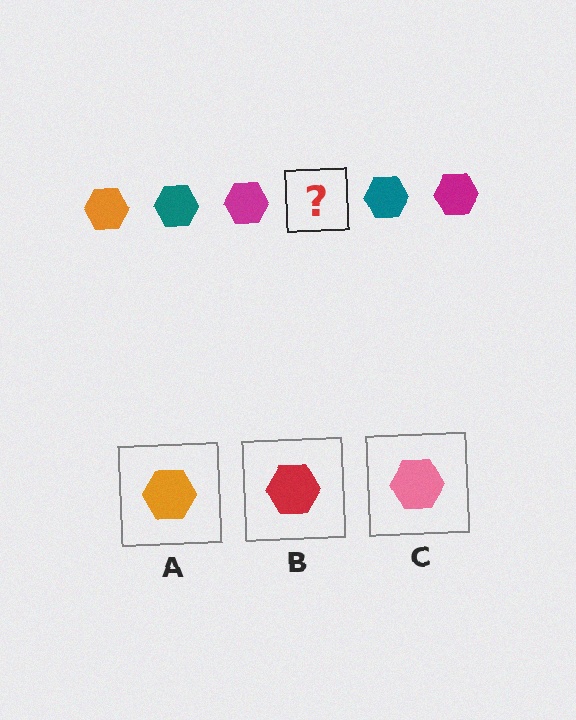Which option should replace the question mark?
Option A.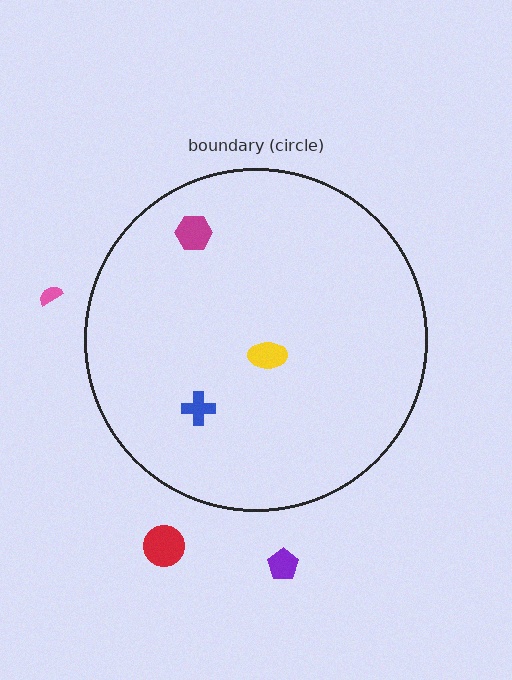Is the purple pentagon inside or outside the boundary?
Outside.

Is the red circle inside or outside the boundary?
Outside.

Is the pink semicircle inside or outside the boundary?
Outside.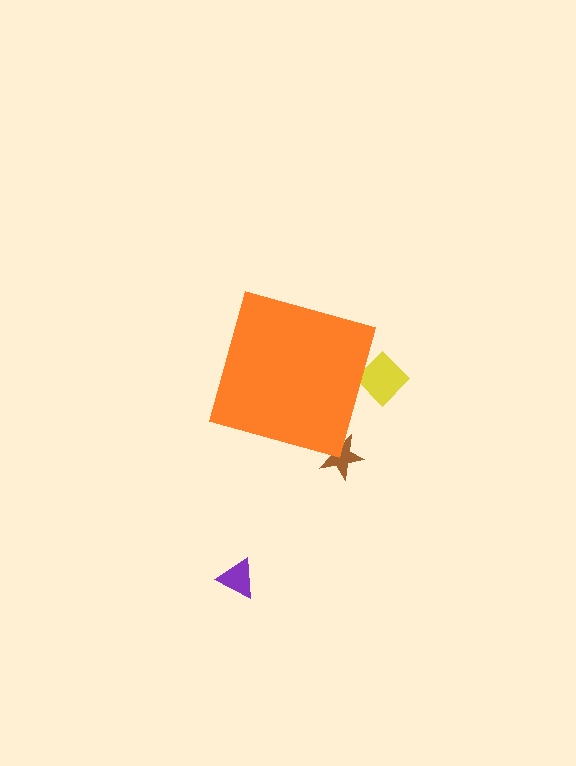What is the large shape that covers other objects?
An orange diamond.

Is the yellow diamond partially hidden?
Yes, the yellow diamond is partially hidden behind the orange diamond.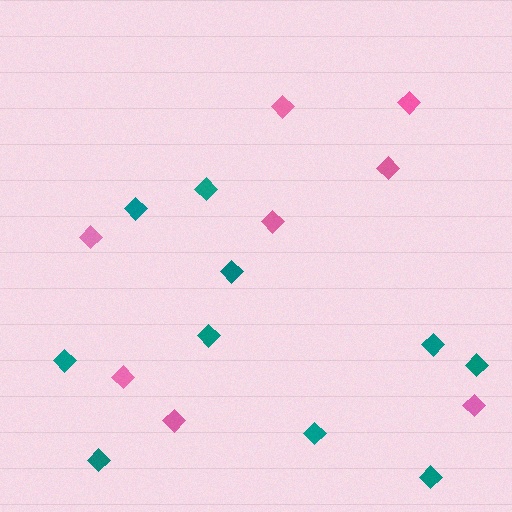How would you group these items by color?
There are 2 groups: one group of pink diamonds (8) and one group of teal diamonds (10).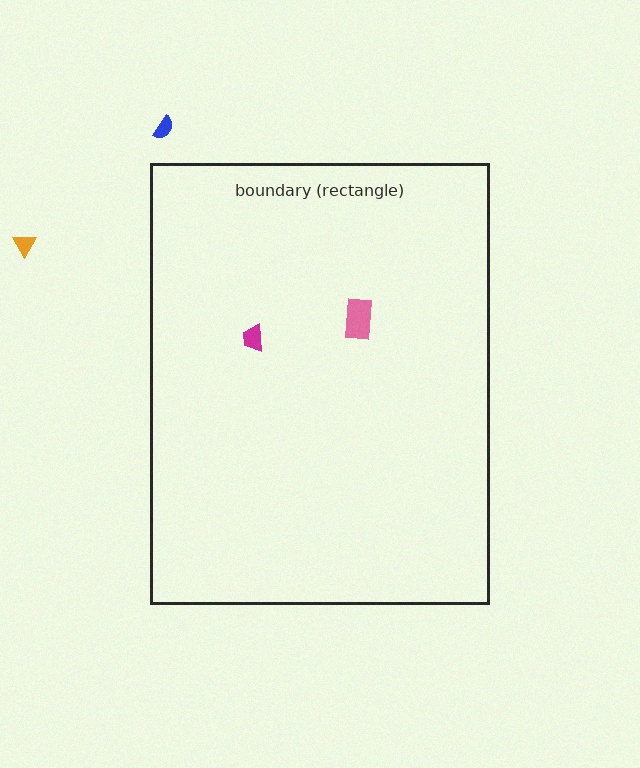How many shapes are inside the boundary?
2 inside, 2 outside.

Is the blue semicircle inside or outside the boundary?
Outside.